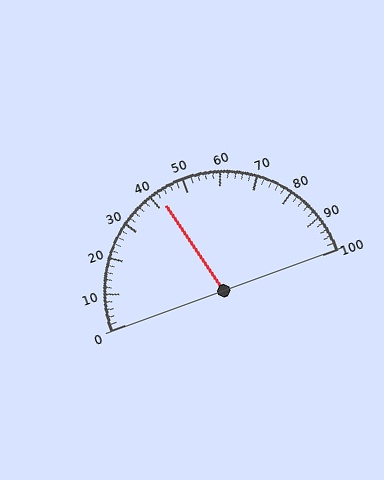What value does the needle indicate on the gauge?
The needle indicates approximately 42.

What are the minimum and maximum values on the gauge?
The gauge ranges from 0 to 100.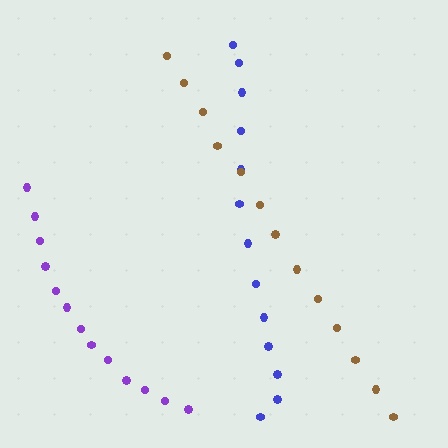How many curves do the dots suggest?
There are 3 distinct paths.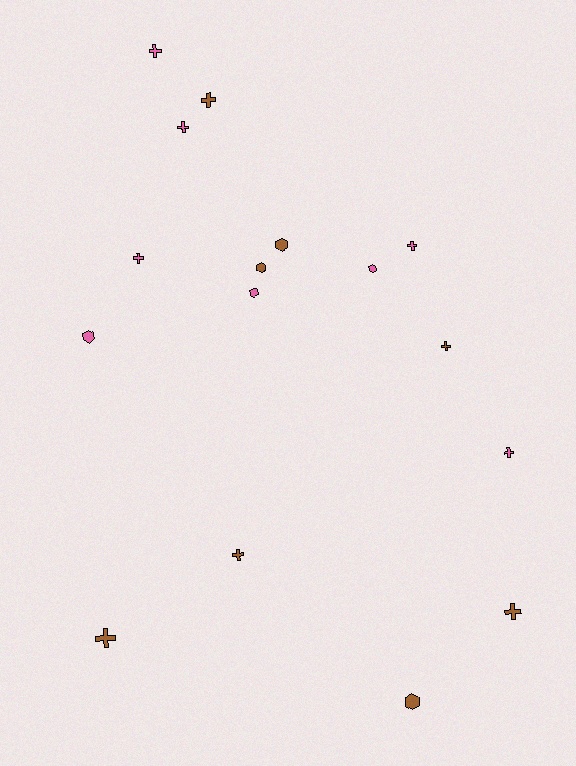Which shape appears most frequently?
Cross, with 10 objects.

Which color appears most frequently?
Brown, with 8 objects.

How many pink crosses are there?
There are 5 pink crosses.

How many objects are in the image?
There are 16 objects.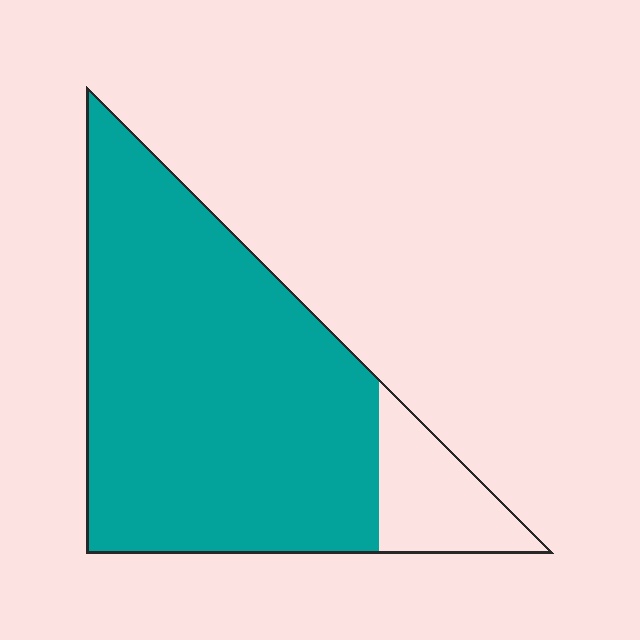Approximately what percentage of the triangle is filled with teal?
Approximately 85%.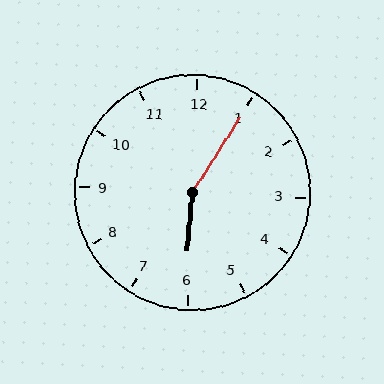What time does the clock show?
6:05.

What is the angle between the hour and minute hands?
Approximately 152 degrees.